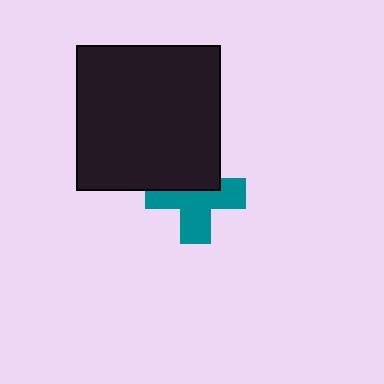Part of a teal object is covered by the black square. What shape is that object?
It is a cross.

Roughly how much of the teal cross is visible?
About half of it is visible (roughly 60%).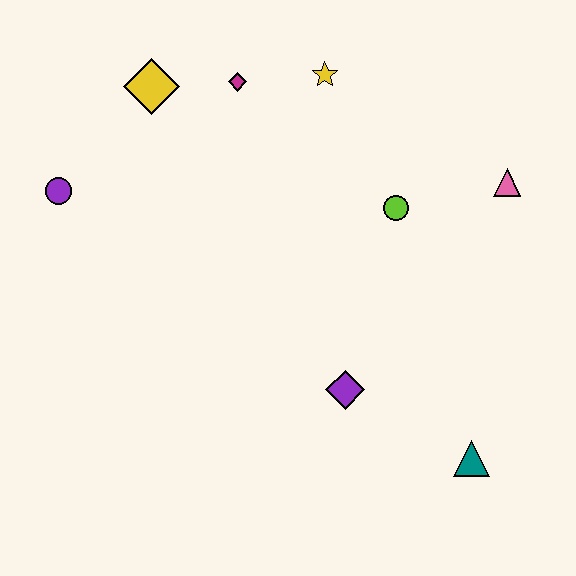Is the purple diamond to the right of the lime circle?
No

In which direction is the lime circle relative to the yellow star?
The lime circle is below the yellow star.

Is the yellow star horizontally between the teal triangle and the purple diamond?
No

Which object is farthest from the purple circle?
The teal triangle is farthest from the purple circle.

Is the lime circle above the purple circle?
No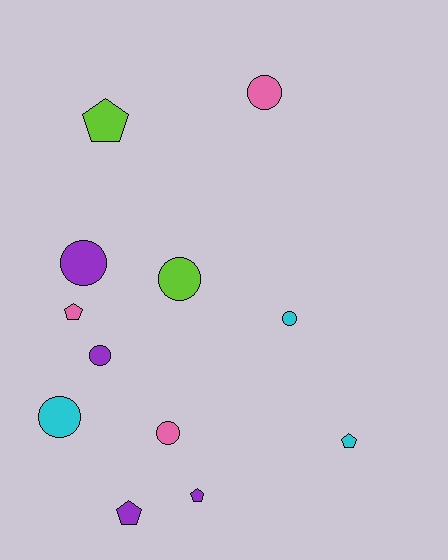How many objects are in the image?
There are 12 objects.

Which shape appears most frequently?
Circle, with 7 objects.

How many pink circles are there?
There are 2 pink circles.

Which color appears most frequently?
Purple, with 4 objects.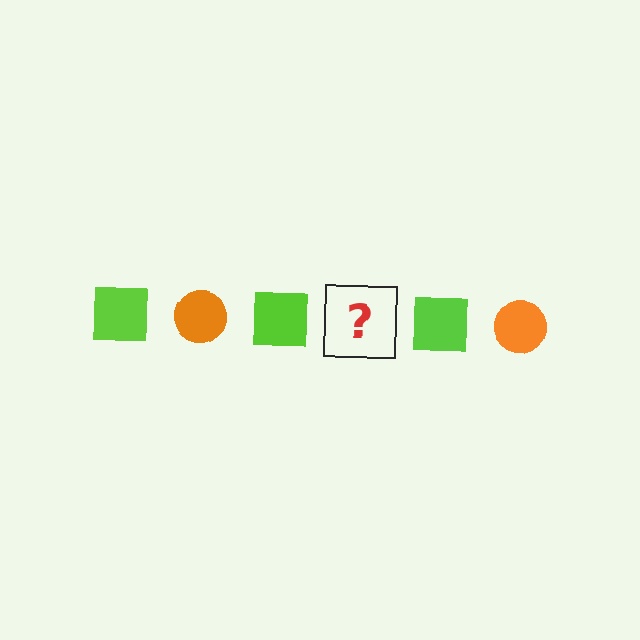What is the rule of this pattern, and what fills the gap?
The rule is that the pattern alternates between lime square and orange circle. The gap should be filled with an orange circle.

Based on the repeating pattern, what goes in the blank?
The blank should be an orange circle.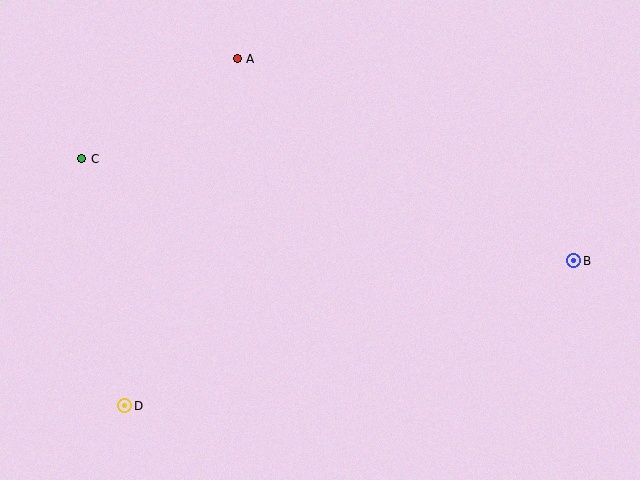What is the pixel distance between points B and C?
The distance between B and C is 502 pixels.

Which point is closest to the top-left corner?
Point C is closest to the top-left corner.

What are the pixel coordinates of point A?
Point A is at (237, 59).